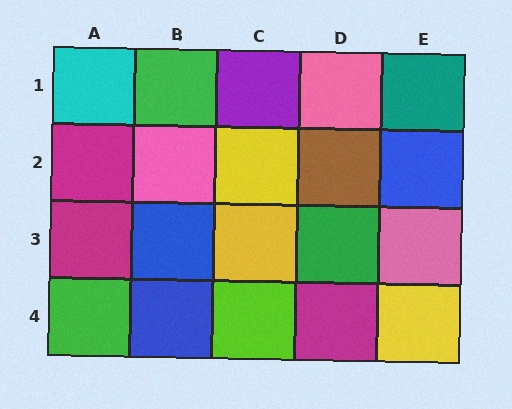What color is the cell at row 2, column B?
Pink.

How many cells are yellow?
3 cells are yellow.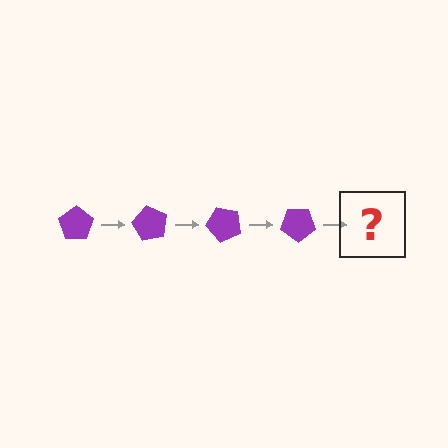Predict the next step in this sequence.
The next step is a purple pentagon rotated 240 degrees.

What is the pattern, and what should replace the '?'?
The pattern is that the pentagon rotates 60 degrees each step. The '?' should be a purple pentagon rotated 240 degrees.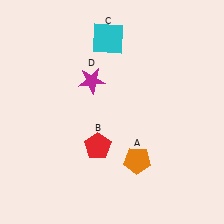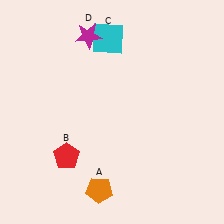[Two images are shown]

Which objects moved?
The objects that moved are: the orange pentagon (A), the red pentagon (B), the magenta star (D).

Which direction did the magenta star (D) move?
The magenta star (D) moved up.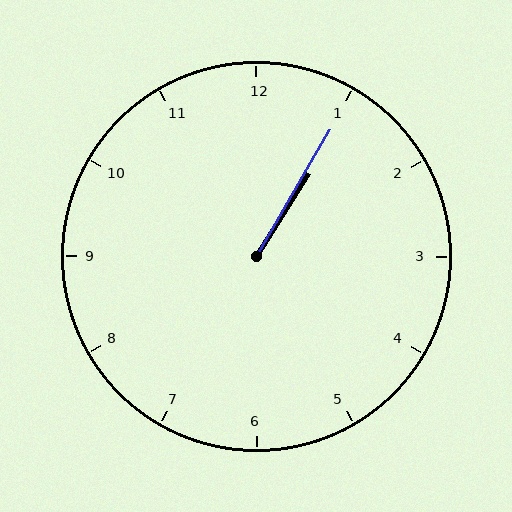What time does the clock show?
1:05.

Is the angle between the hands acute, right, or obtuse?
It is acute.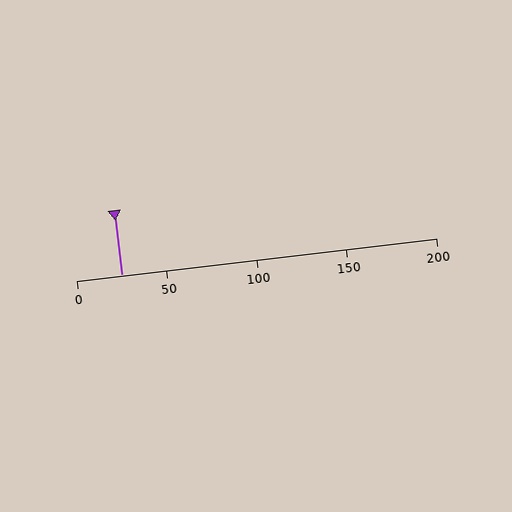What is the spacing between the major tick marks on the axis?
The major ticks are spaced 50 apart.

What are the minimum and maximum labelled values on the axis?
The axis runs from 0 to 200.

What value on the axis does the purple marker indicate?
The marker indicates approximately 25.